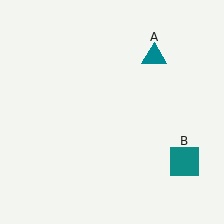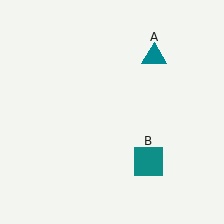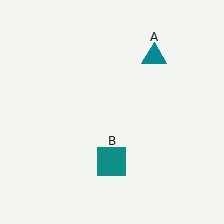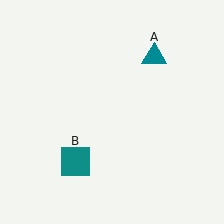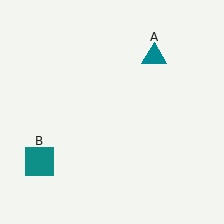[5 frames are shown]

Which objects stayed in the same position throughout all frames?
Teal triangle (object A) remained stationary.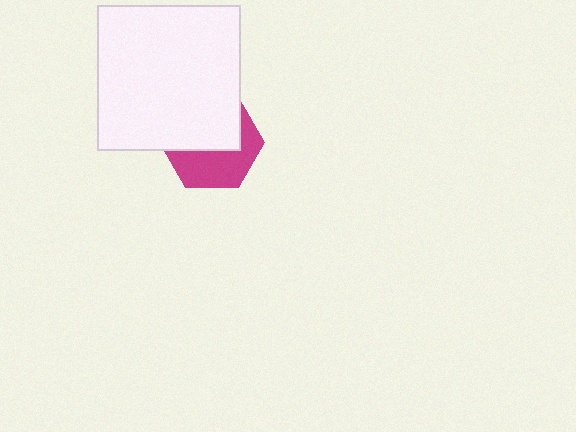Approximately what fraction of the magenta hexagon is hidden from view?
Roughly 53% of the magenta hexagon is hidden behind the white rectangle.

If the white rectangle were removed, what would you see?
You would see the complete magenta hexagon.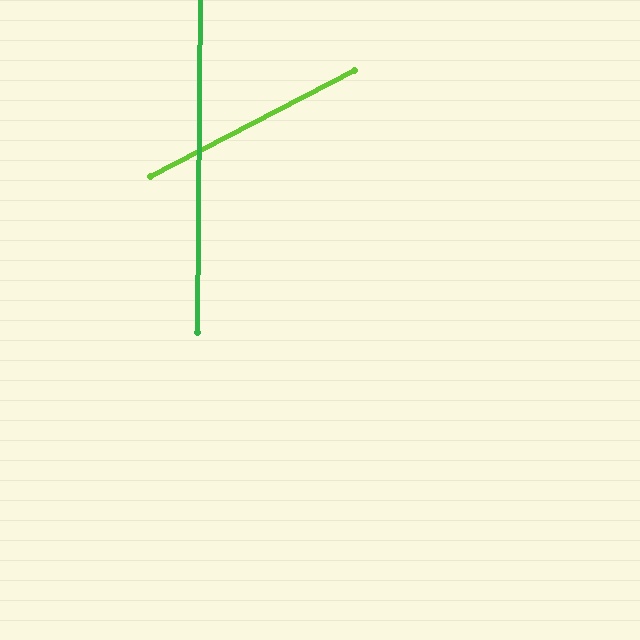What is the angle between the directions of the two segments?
Approximately 62 degrees.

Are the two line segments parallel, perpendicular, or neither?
Neither parallel nor perpendicular — they differ by about 62°.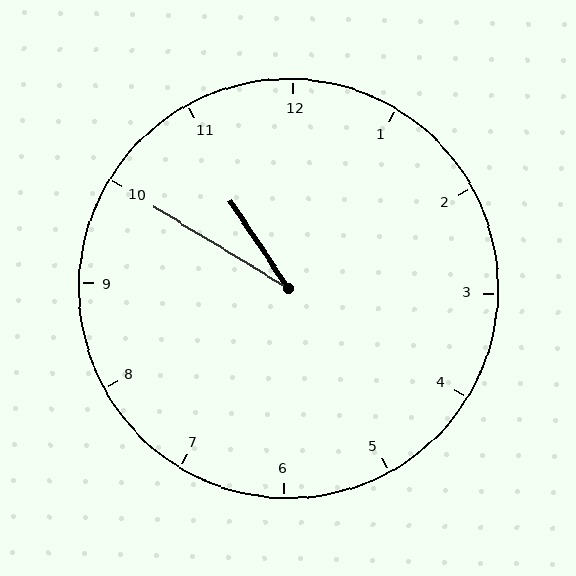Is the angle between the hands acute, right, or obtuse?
It is acute.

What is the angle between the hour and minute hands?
Approximately 25 degrees.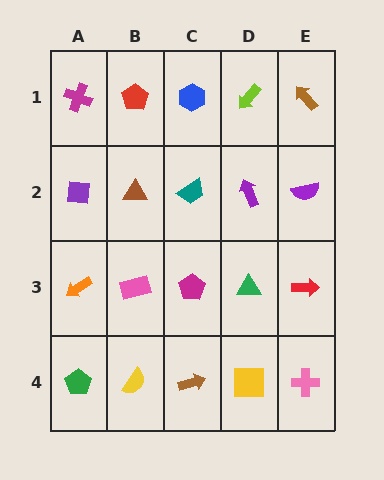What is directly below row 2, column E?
A red arrow.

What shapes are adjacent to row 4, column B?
A pink rectangle (row 3, column B), a green pentagon (row 4, column A), a brown arrow (row 4, column C).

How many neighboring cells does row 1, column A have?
2.